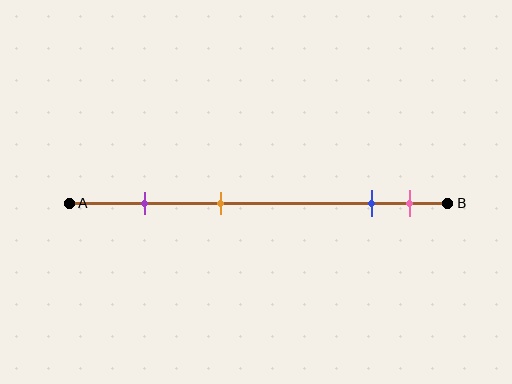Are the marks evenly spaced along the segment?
No, the marks are not evenly spaced.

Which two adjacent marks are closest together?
The blue and pink marks are the closest adjacent pair.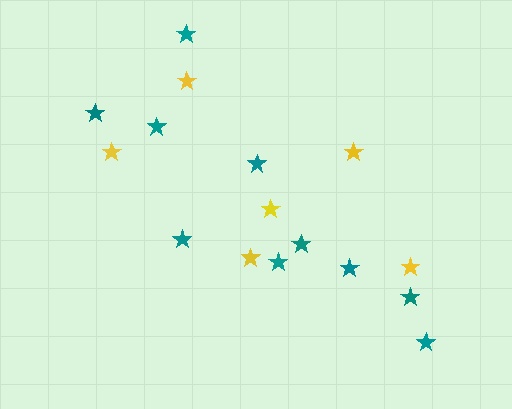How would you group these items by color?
There are 2 groups: one group of yellow stars (6) and one group of teal stars (10).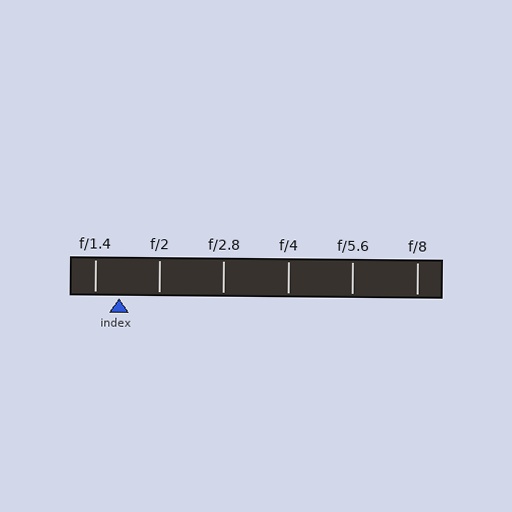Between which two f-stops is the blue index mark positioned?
The index mark is between f/1.4 and f/2.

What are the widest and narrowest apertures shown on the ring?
The widest aperture shown is f/1.4 and the narrowest is f/8.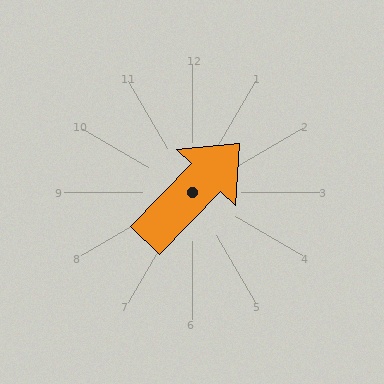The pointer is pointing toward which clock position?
Roughly 1 o'clock.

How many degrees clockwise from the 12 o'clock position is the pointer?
Approximately 44 degrees.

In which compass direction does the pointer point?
Northeast.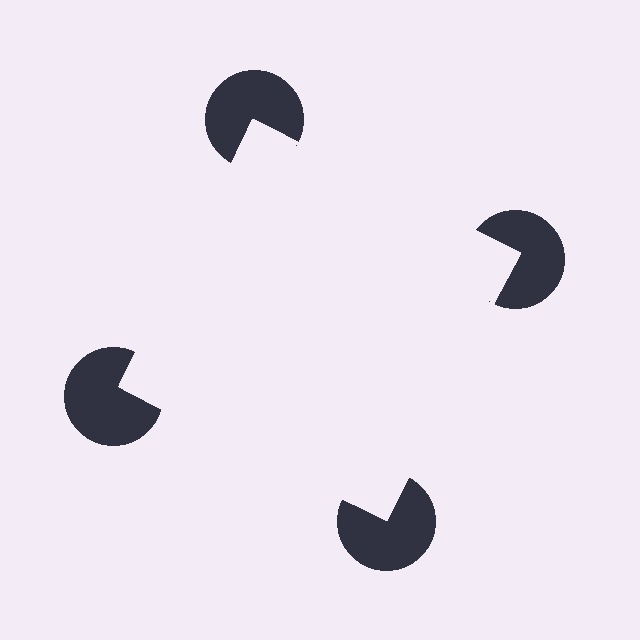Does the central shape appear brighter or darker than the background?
It typically appears slightly brighter than the background, even though no actual brightness change is drawn.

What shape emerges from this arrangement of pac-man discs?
An illusory square — its edges are inferred from the aligned wedge cuts in the pac-man discs, not physically drawn.